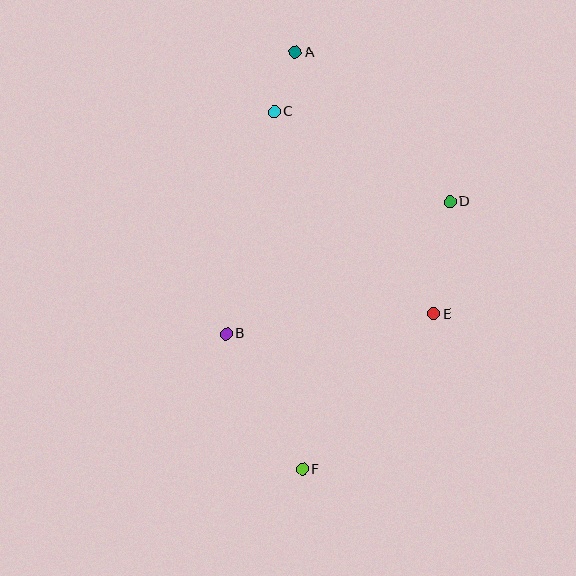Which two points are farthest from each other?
Points A and F are farthest from each other.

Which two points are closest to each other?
Points A and C are closest to each other.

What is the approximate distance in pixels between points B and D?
The distance between B and D is approximately 260 pixels.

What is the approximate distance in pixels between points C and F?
The distance between C and F is approximately 359 pixels.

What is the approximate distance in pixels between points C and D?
The distance between C and D is approximately 198 pixels.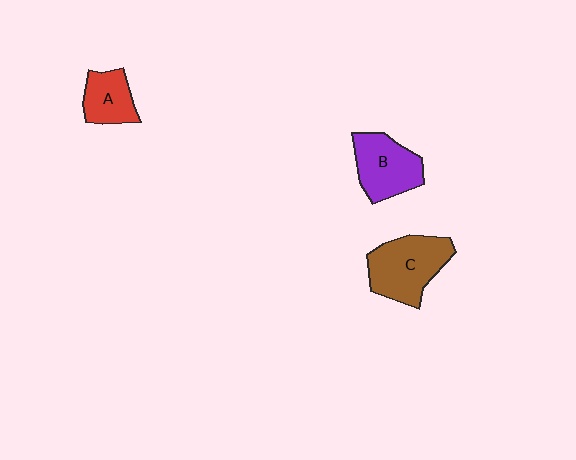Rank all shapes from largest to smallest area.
From largest to smallest: C (brown), B (purple), A (red).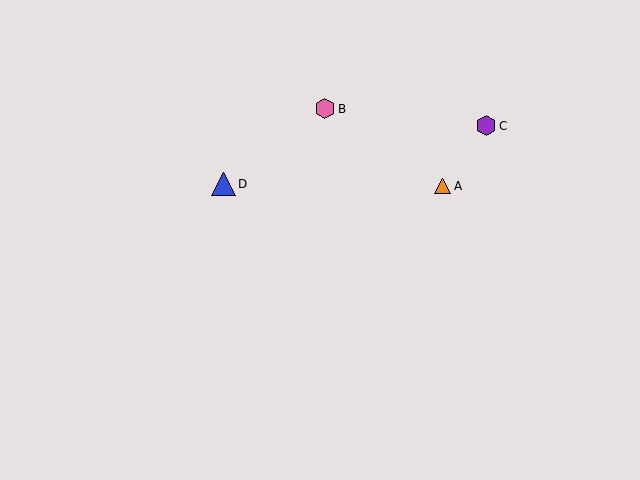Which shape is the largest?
The blue triangle (labeled D) is the largest.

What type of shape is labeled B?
Shape B is a pink hexagon.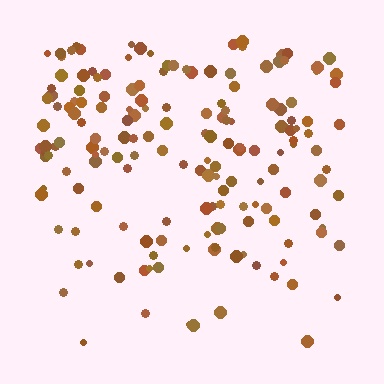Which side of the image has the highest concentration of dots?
The top.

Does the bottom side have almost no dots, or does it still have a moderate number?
Still a moderate number, just noticeably fewer than the top.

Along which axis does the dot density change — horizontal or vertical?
Vertical.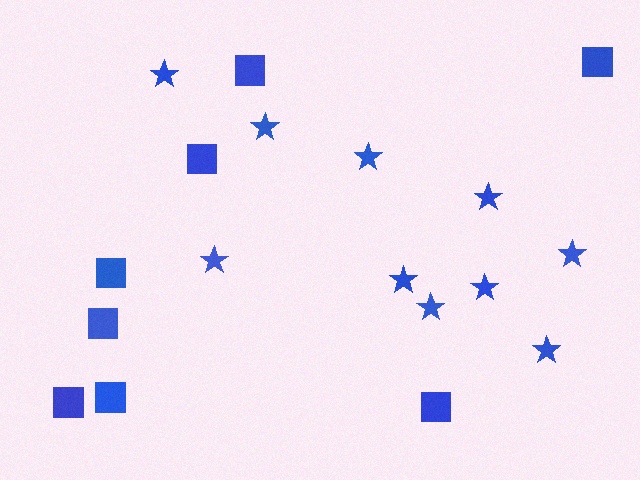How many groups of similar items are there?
There are 2 groups: one group of stars (10) and one group of squares (8).